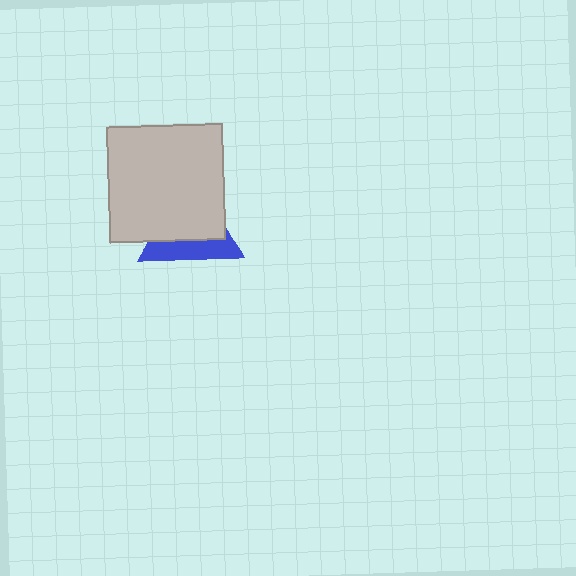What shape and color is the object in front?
The object in front is a light gray square.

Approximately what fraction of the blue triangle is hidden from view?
Roughly 61% of the blue triangle is hidden behind the light gray square.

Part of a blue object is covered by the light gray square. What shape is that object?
It is a triangle.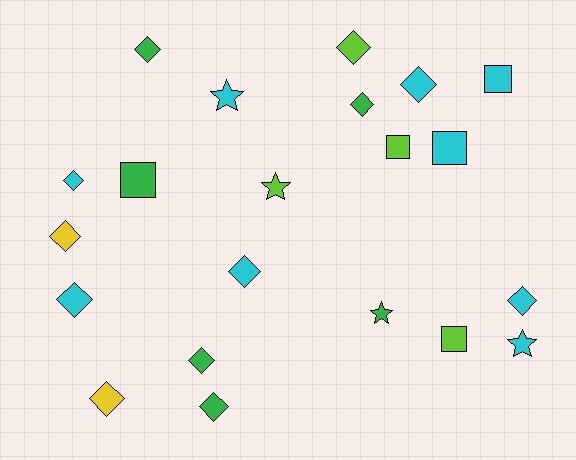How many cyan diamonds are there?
There are 5 cyan diamonds.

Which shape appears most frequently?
Diamond, with 12 objects.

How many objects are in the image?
There are 21 objects.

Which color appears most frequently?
Cyan, with 9 objects.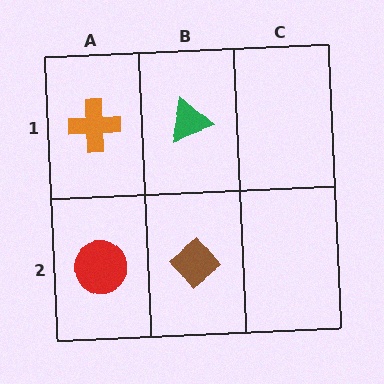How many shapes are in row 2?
2 shapes.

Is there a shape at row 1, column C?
No, that cell is empty.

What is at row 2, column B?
A brown diamond.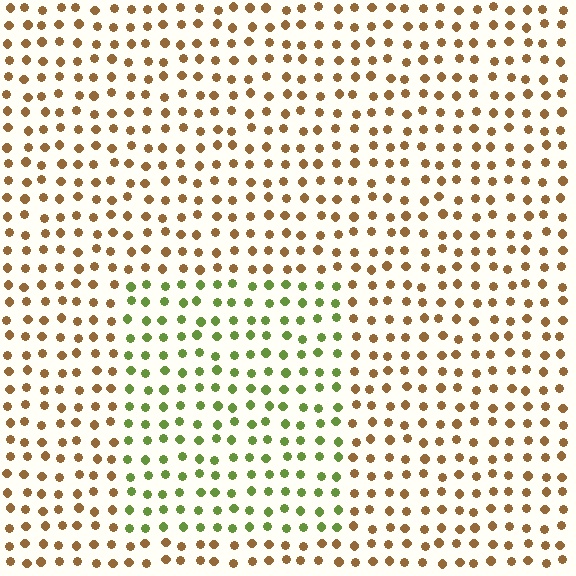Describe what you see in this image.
The image is filled with small brown elements in a uniform arrangement. A rectangle-shaped region is visible where the elements are tinted to a slightly different hue, forming a subtle color boundary.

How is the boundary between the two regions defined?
The boundary is defined purely by a slight shift in hue (about 61 degrees). Spacing, size, and orientation are identical on both sides.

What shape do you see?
I see a rectangle.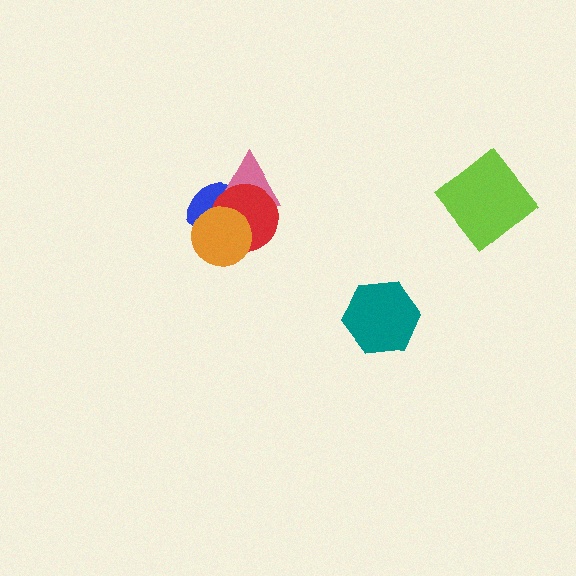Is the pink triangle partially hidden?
Yes, it is partially covered by another shape.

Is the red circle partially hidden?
Yes, it is partially covered by another shape.